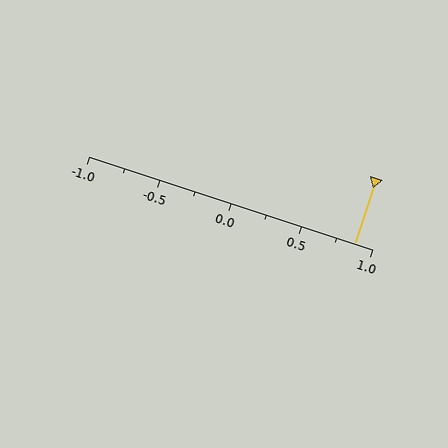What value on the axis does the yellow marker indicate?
The marker indicates approximately 0.88.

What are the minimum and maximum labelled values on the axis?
The axis runs from -1.0 to 1.0.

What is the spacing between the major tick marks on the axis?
The major ticks are spaced 0.5 apart.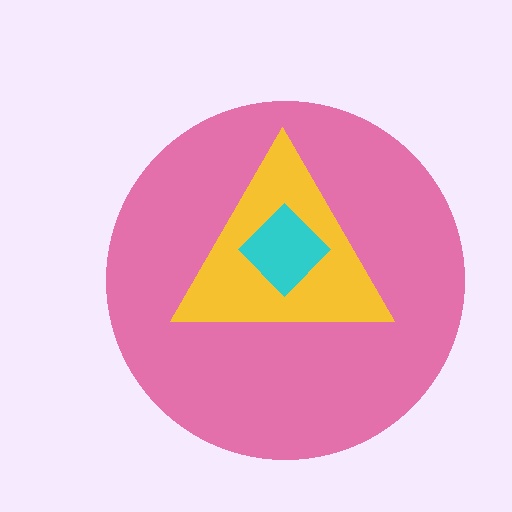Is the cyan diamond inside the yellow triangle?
Yes.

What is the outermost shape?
The pink circle.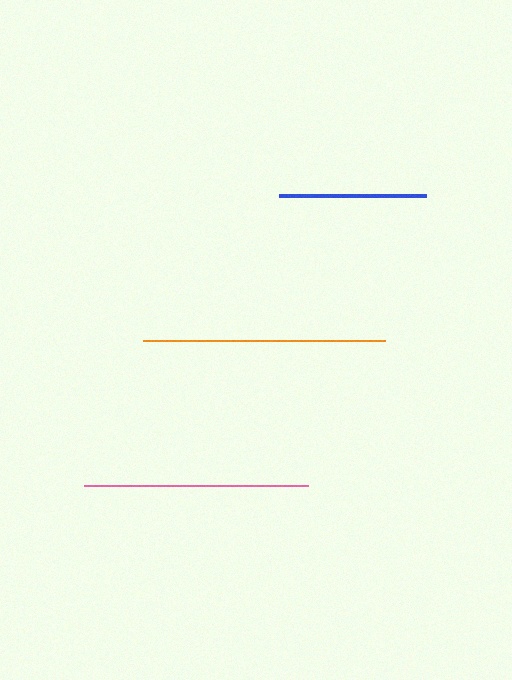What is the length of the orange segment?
The orange segment is approximately 243 pixels long.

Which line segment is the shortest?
The blue line is the shortest at approximately 147 pixels.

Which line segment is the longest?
The orange line is the longest at approximately 243 pixels.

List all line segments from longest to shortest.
From longest to shortest: orange, pink, blue.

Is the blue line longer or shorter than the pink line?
The pink line is longer than the blue line.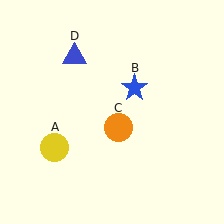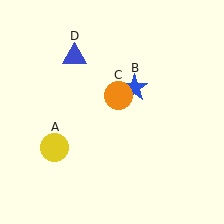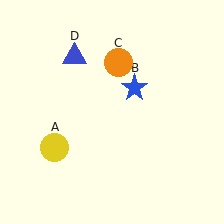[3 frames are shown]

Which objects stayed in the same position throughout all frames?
Yellow circle (object A) and blue star (object B) and blue triangle (object D) remained stationary.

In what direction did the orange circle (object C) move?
The orange circle (object C) moved up.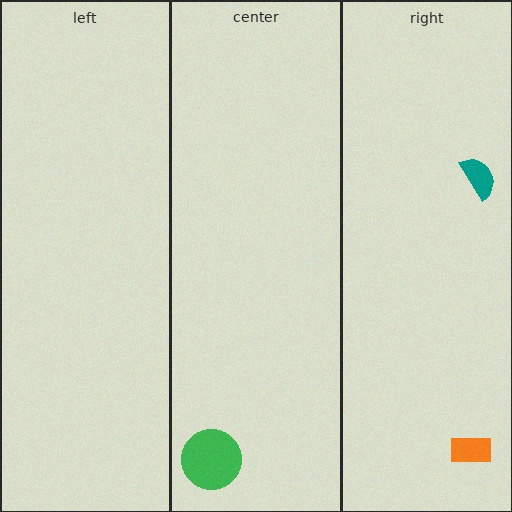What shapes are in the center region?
The green circle.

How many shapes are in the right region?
2.